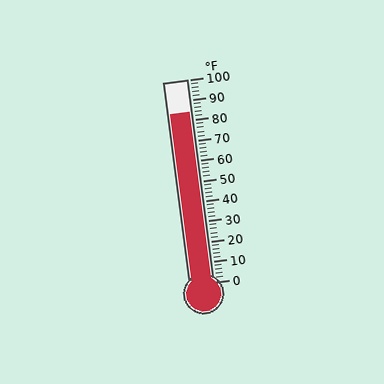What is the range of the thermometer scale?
The thermometer scale ranges from 0°F to 100°F.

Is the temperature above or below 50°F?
The temperature is above 50°F.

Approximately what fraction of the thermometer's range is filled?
The thermometer is filled to approximately 85% of its range.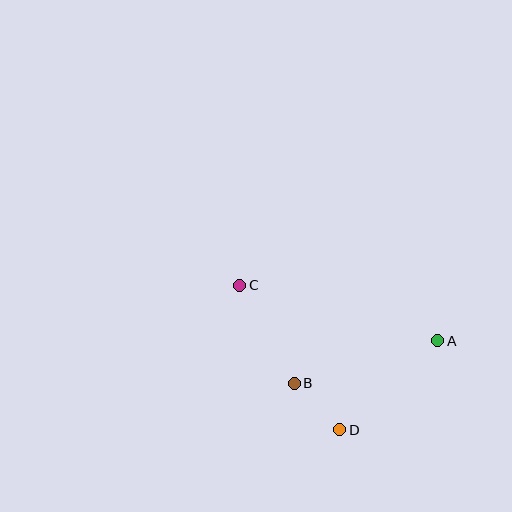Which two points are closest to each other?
Points B and D are closest to each other.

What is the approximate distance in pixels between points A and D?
The distance between A and D is approximately 133 pixels.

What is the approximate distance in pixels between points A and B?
The distance between A and B is approximately 150 pixels.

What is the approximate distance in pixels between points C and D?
The distance between C and D is approximately 176 pixels.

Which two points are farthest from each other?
Points A and C are farthest from each other.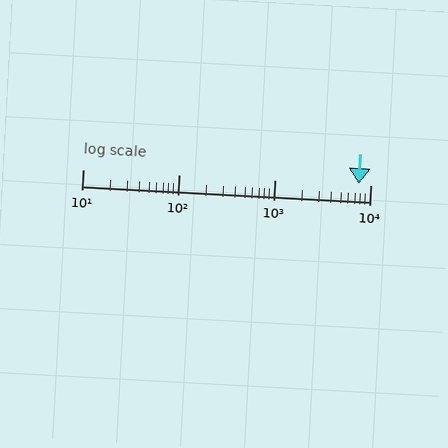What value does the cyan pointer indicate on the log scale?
The pointer indicates approximately 7500.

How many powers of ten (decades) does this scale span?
The scale spans 3 decades, from 10 to 10000.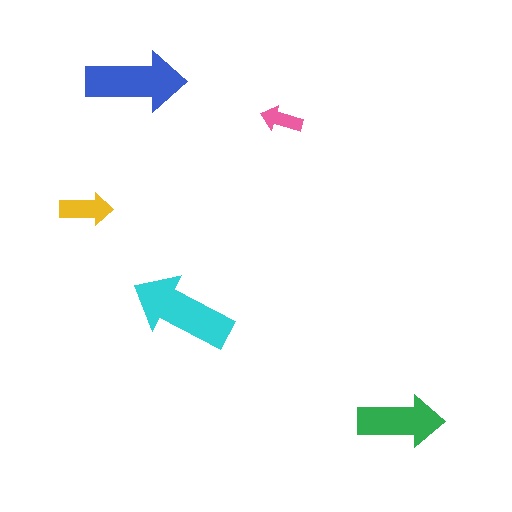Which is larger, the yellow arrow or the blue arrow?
The blue one.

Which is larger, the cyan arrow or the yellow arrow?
The cyan one.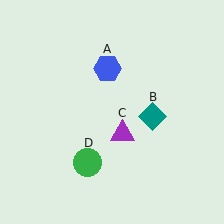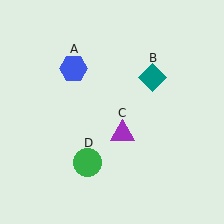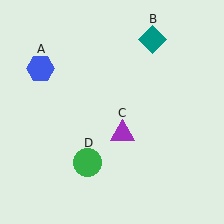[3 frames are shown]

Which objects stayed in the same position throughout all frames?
Purple triangle (object C) and green circle (object D) remained stationary.